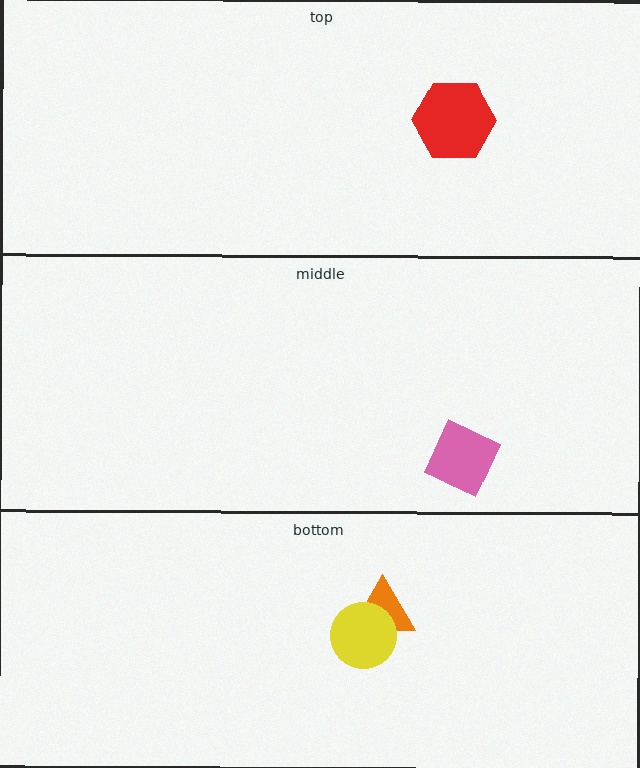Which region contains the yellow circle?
The bottom region.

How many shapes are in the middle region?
1.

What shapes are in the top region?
The red hexagon.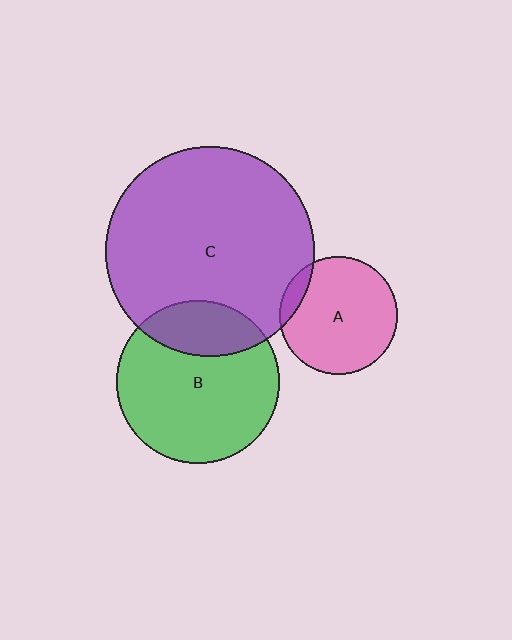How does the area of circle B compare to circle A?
Approximately 1.9 times.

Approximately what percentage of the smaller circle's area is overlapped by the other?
Approximately 10%.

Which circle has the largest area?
Circle C (purple).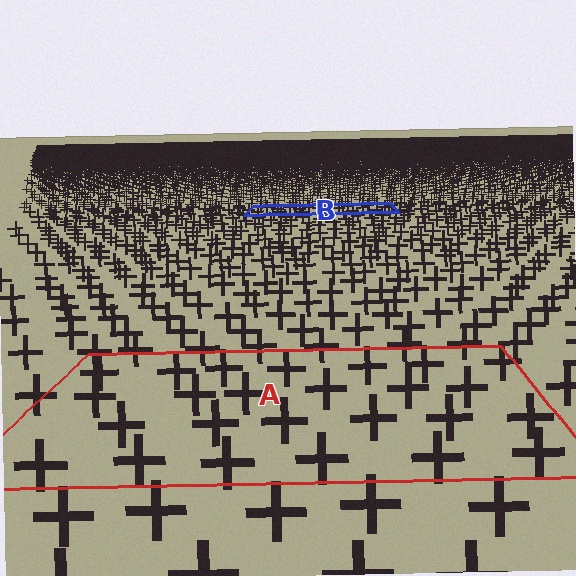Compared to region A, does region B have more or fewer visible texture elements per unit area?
Region B has more texture elements per unit area — they are packed more densely because it is farther away.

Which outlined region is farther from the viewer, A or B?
Region B is farther from the viewer — the texture elements inside it appear smaller and more densely packed.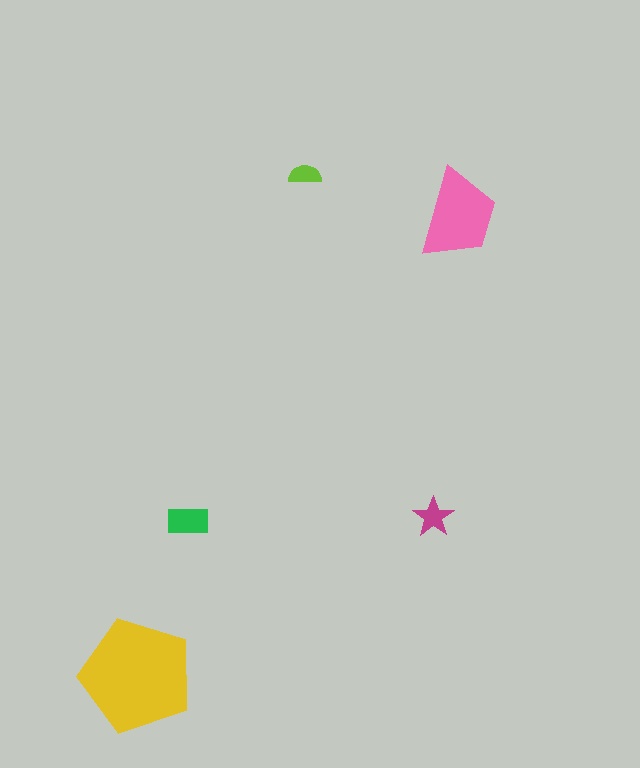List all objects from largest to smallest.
The yellow pentagon, the pink trapezoid, the green rectangle, the magenta star, the lime semicircle.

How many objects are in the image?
There are 5 objects in the image.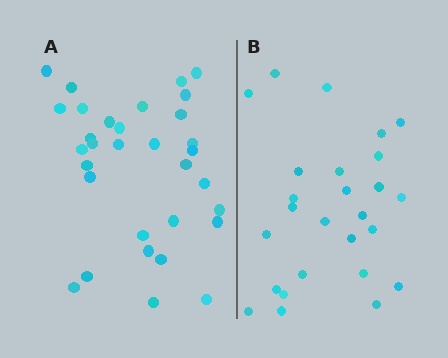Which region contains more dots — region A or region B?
Region A (the left region) has more dots.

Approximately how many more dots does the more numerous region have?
Region A has about 6 more dots than region B.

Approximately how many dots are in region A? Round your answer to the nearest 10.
About 30 dots. (The exact count is 32, which rounds to 30.)